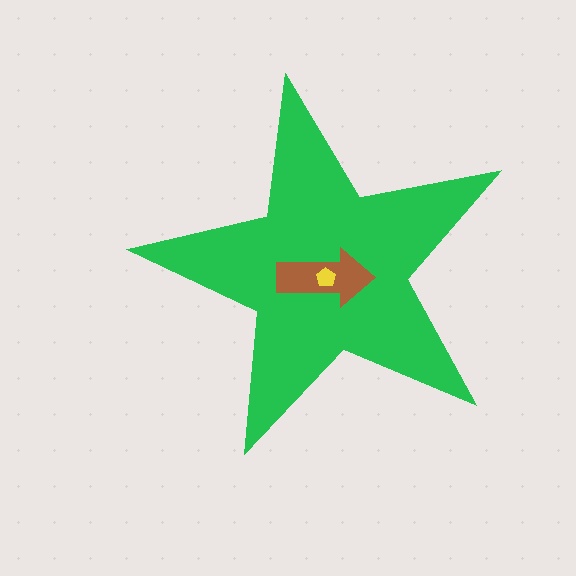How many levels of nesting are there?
3.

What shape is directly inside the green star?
The brown arrow.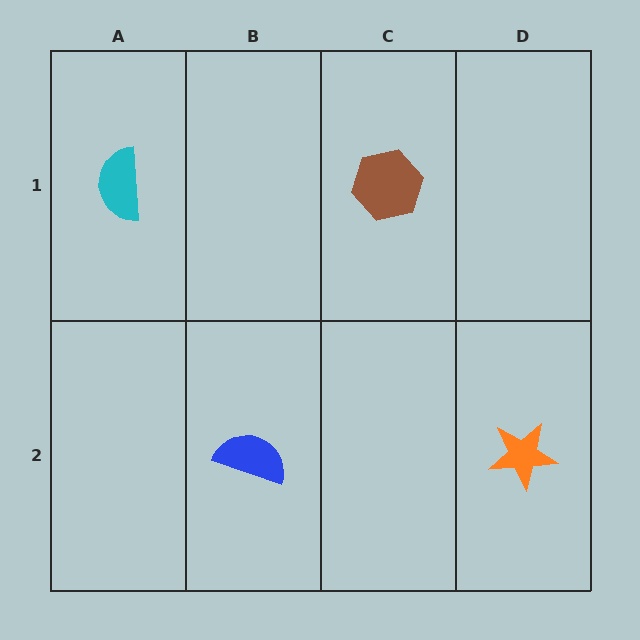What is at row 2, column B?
A blue semicircle.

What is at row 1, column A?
A cyan semicircle.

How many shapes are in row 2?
2 shapes.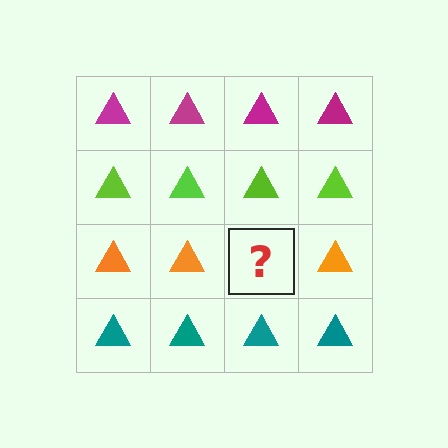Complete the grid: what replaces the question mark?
The question mark should be replaced with an orange triangle.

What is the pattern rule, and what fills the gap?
The rule is that each row has a consistent color. The gap should be filled with an orange triangle.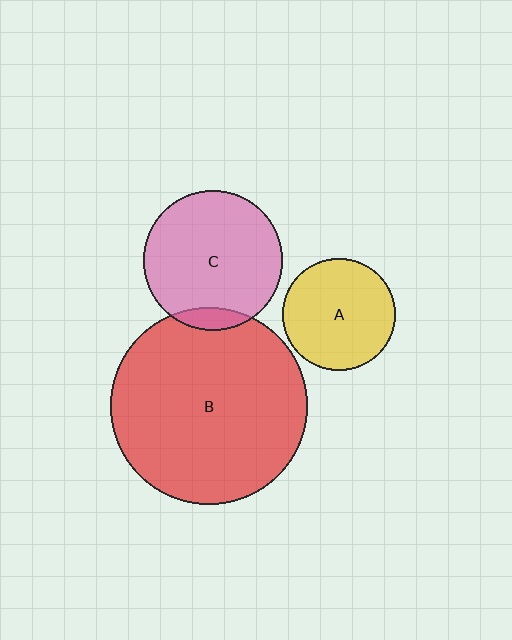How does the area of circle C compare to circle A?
Approximately 1.5 times.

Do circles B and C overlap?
Yes.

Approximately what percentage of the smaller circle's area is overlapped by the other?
Approximately 10%.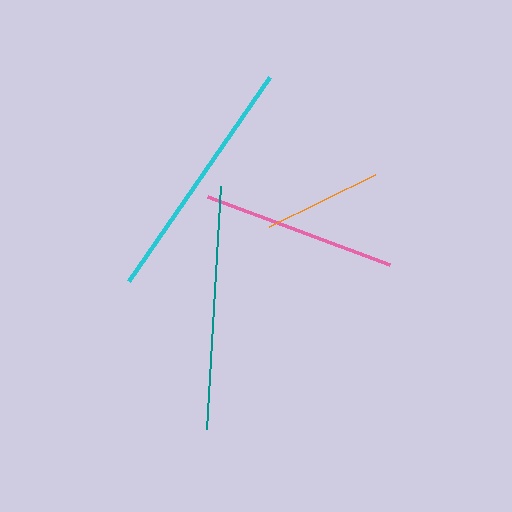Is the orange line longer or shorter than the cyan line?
The cyan line is longer than the orange line.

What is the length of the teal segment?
The teal segment is approximately 244 pixels long.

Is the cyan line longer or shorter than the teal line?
The cyan line is longer than the teal line.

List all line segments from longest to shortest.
From longest to shortest: cyan, teal, pink, orange.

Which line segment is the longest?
The cyan line is the longest at approximately 248 pixels.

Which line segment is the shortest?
The orange line is the shortest at approximately 118 pixels.